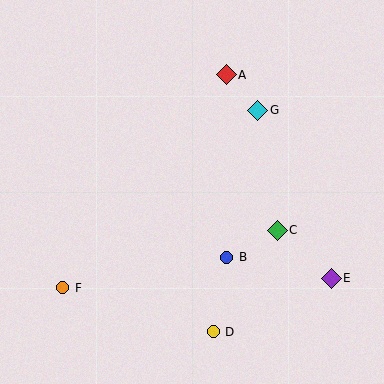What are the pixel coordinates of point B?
Point B is at (227, 257).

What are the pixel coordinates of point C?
Point C is at (277, 230).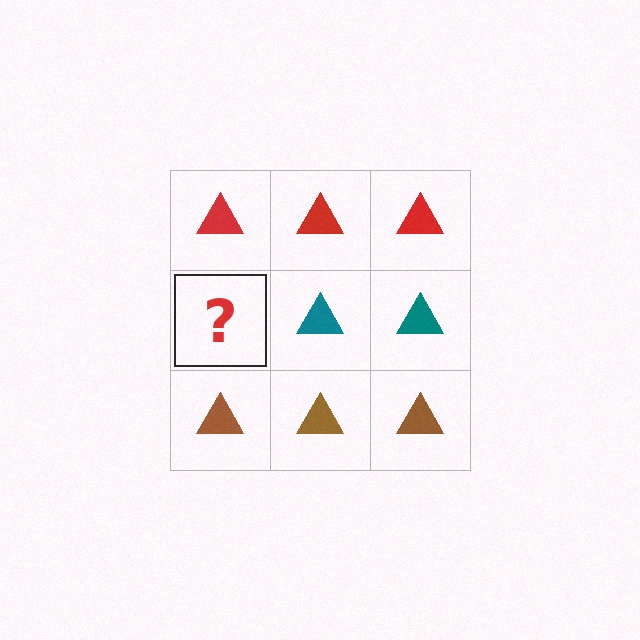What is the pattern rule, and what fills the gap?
The rule is that each row has a consistent color. The gap should be filled with a teal triangle.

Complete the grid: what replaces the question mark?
The question mark should be replaced with a teal triangle.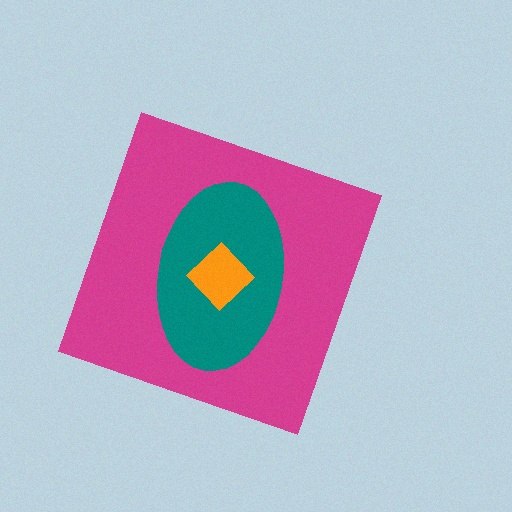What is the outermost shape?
The magenta diamond.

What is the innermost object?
The orange diamond.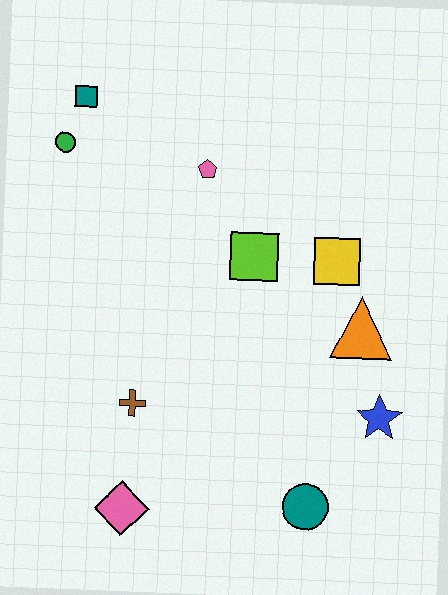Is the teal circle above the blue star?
No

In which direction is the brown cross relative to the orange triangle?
The brown cross is to the left of the orange triangle.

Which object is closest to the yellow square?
The orange triangle is closest to the yellow square.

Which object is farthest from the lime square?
The pink diamond is farthest from the lime square.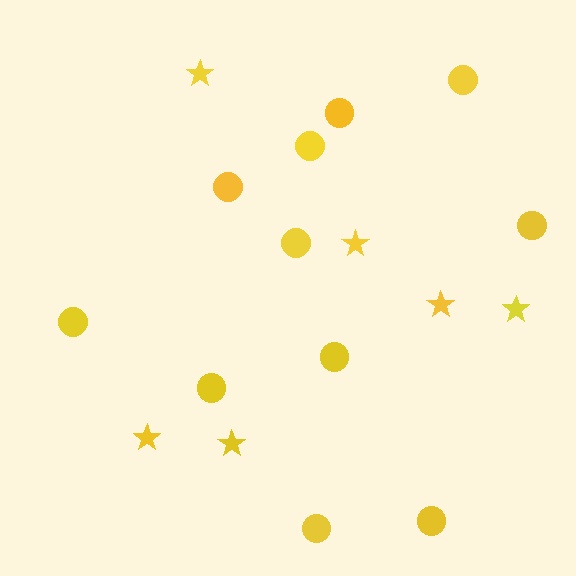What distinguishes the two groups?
There are 2 groups: one group of circles (11) and one group of stars (6).